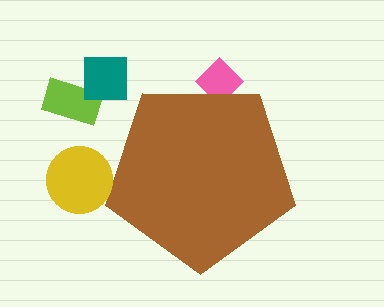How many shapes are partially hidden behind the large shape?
1 shape is partially hidden.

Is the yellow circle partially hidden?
No, the yellow circle is fully visible.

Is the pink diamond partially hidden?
Yes, the pink diamond is partially hidden behind the brown pentagon.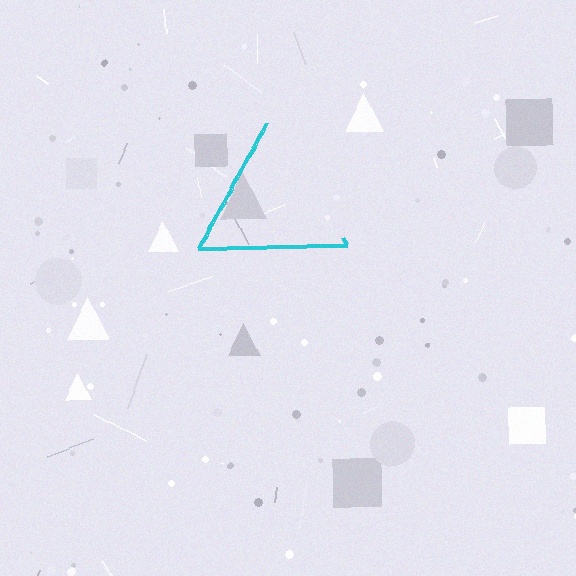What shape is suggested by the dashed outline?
The dashed outline suggests a triangle.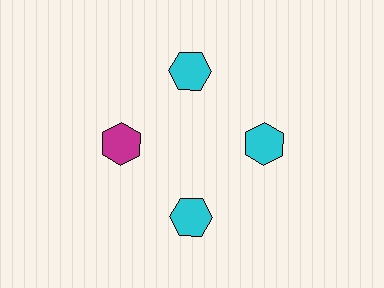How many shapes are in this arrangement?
There are 4 shapes arranged in a ring pattern.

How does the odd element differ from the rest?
It has a different color: magenta instead of cyan.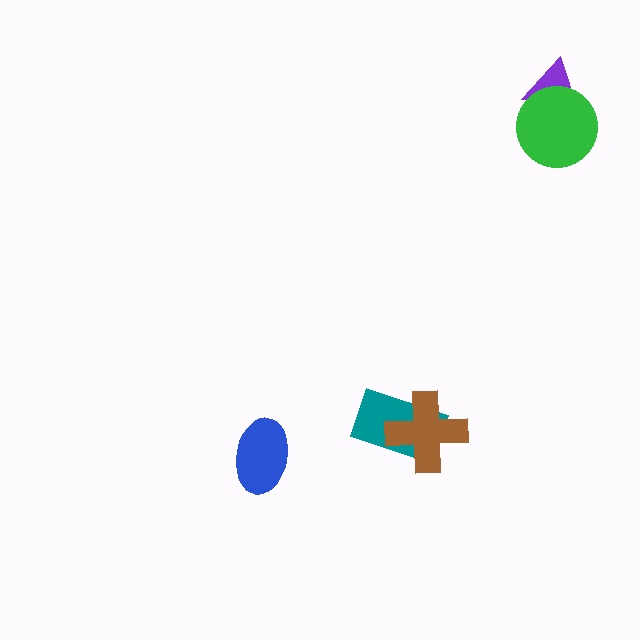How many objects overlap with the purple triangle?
1 object overlaps with the purple triangle.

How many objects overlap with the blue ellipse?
0 objects overlap with the blue ellipse.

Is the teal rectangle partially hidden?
Yes, it is partially covered by another shape.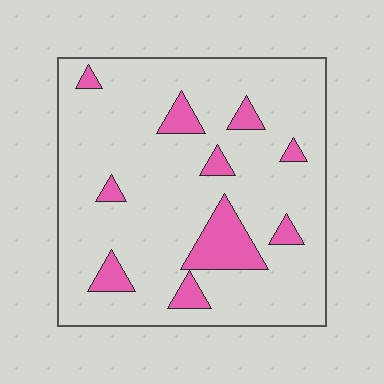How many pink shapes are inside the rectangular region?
10.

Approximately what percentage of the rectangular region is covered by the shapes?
Approximately 15%.